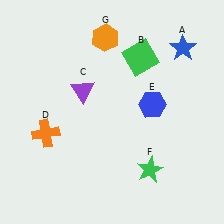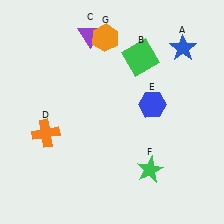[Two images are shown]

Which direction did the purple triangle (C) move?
The purple triangle (C) moved up.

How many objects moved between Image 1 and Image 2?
1 object moved between the two images.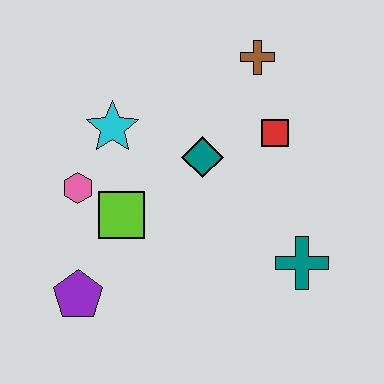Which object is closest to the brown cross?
The red square is closest to the brown cross.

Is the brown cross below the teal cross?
No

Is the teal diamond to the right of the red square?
No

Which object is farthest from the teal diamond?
The purple pentagon is farthest from the teal diamond.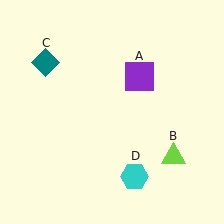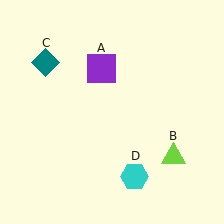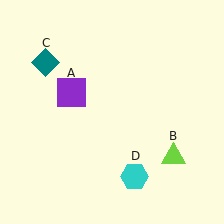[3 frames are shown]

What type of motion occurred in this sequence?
The purple square (object A) rotated counterclockwise around the center of the scene.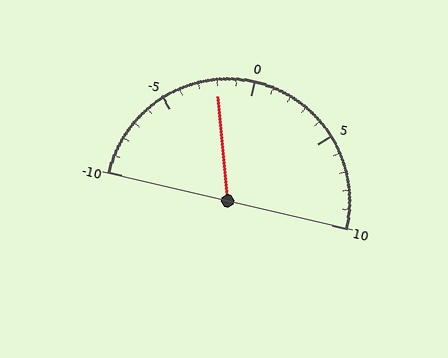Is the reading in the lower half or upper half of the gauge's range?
The reading is in the lower half of the range (-10 to 10).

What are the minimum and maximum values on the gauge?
The gauge ranges from -10 to 10.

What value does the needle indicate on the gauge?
The needle indicates approximately -2.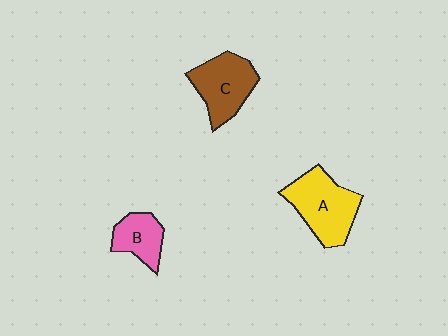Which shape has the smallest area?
Shape B (pink).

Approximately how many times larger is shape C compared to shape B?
Approximately 1.6 times.